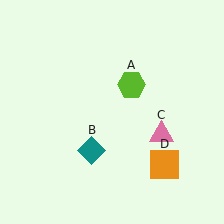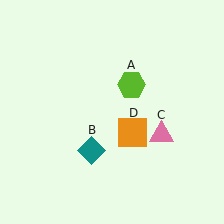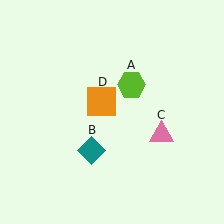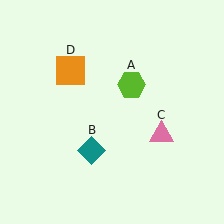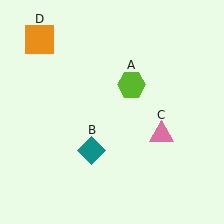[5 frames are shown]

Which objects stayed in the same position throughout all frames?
Lime hexagon (object A) and teal diamond (object B) and pink triangle (object C) remained stationary.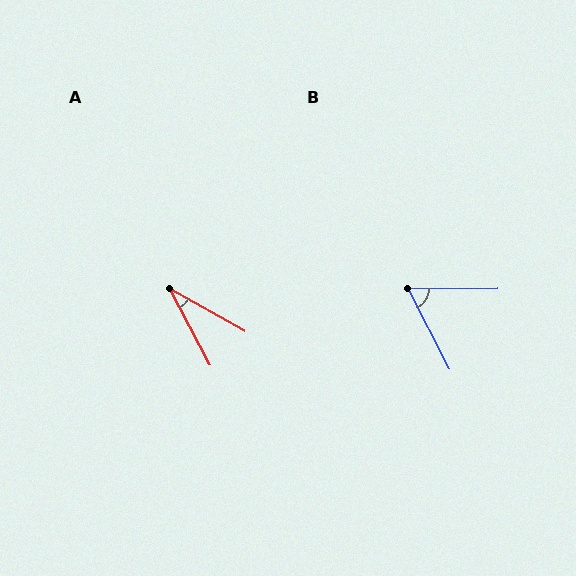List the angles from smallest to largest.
A (33°), B (63°).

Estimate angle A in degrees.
Approximately 33 degrees.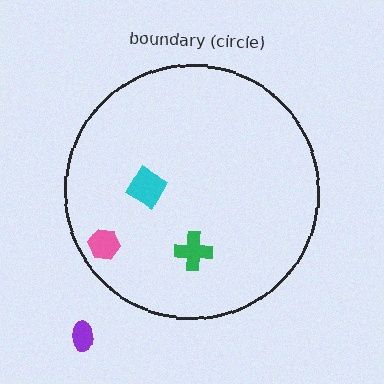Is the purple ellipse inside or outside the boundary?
Outside.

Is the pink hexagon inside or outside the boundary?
Inside.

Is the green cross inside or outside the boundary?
Inside.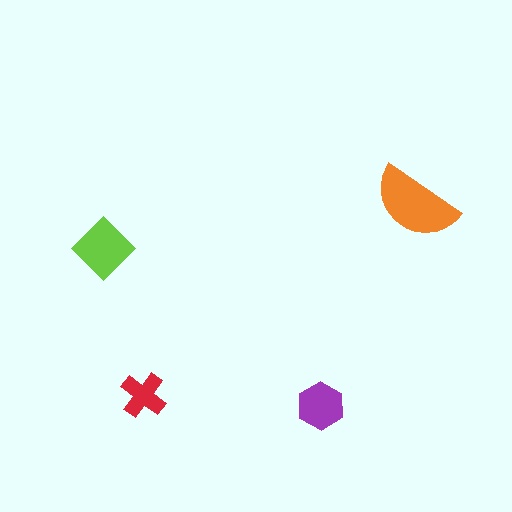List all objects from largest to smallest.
The orange semicircle, the lime diamond, the purple hexagon, the red cross.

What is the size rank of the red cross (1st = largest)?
4th.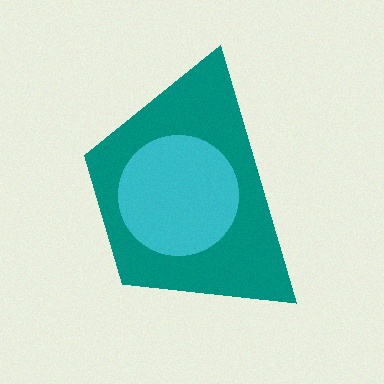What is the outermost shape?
The teal trapezoid.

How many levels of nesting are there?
2.